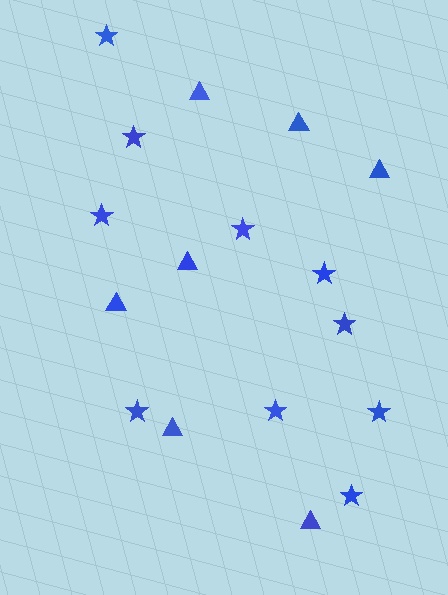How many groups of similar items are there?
There are 2 groups: one group of triangles (7) and one group of stars (10).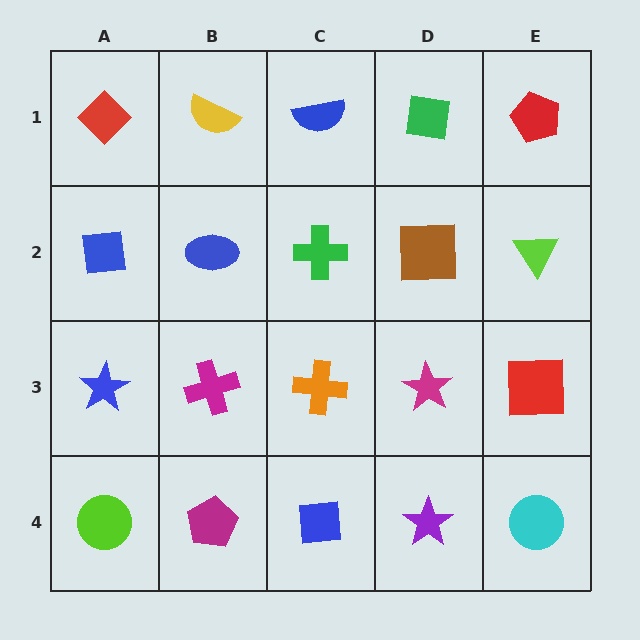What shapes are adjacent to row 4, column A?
A blue star (row 3, column A), a magenta pentagon (row 4, column B).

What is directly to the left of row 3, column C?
A magenta cross.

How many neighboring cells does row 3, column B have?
4.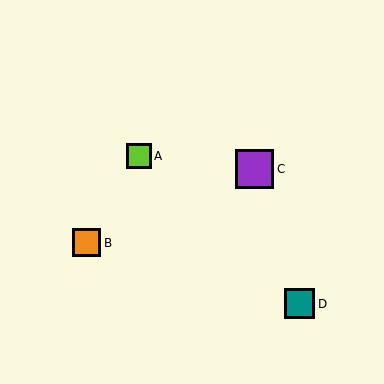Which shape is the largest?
The purple square (labeled C) is the largest.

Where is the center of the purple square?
The center of the purple square is at (255, 169).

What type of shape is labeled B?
Shape B is an orange square.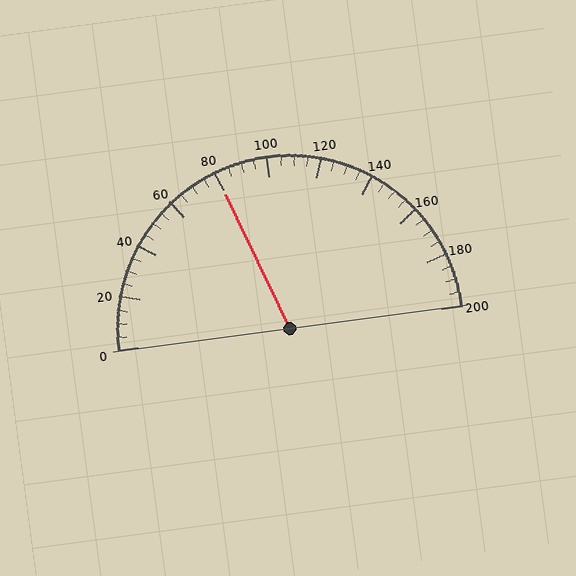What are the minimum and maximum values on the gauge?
The gauge ranges from 0 to 200.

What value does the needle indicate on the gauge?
The needle indicates approximately 80.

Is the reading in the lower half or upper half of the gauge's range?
The reading is in the lower half of the range (0 to 200).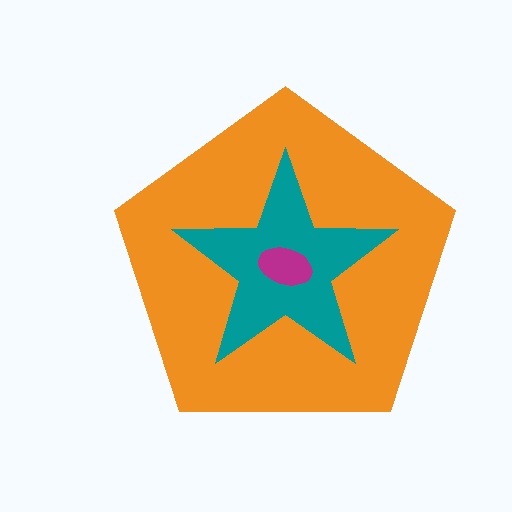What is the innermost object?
The magenta ellipse.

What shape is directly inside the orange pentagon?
The teal star.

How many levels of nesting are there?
3.